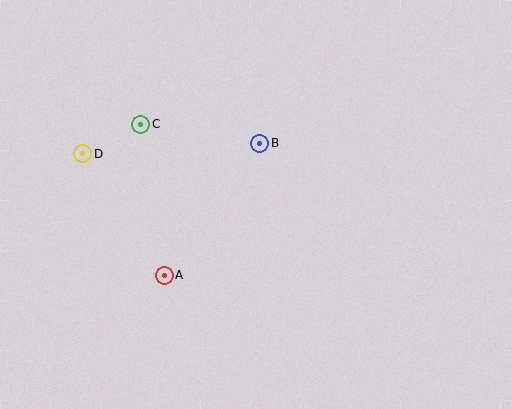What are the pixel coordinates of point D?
Point D is at (83, 154).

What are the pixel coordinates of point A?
Point A is at (164, 275).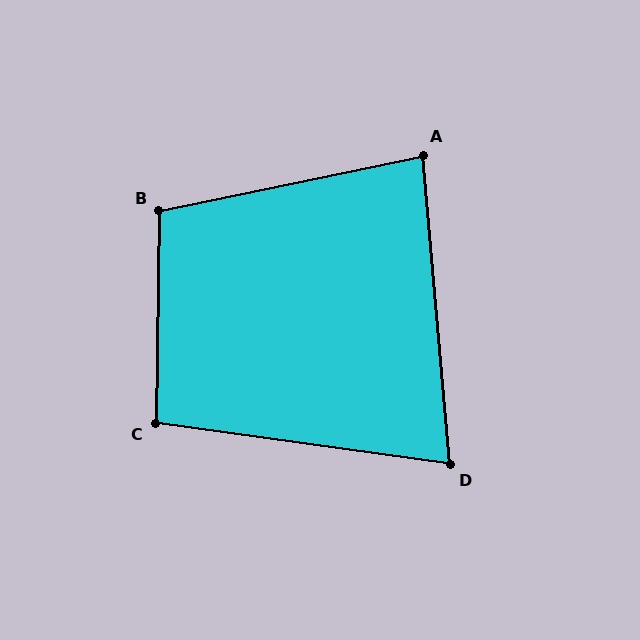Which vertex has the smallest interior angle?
D, at approximately 77 degrees.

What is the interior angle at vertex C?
Approximately 97 degrees (obtuse).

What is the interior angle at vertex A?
Approximately 83 degrees (acute).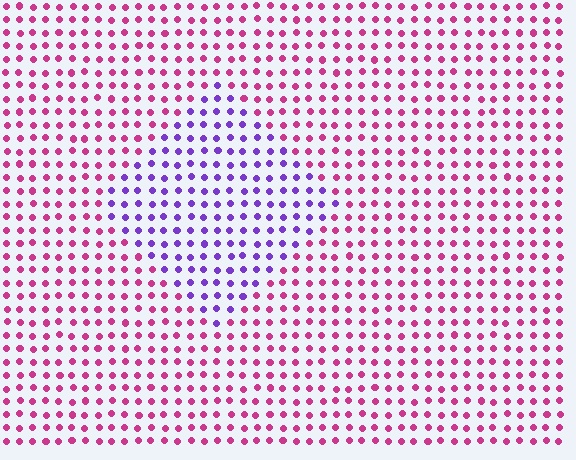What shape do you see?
I see a diamond.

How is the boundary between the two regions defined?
The boundary is defined purely by a slight shift in hue (about 58 degrees). Spacing, size, and orientation are identical on both sides.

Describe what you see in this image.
The image is filled with small magenta elements in a uniform arrangement. A diamond-shaped region is visible where the elements are tinted to a slightly different hue, forming a subtle color boundary.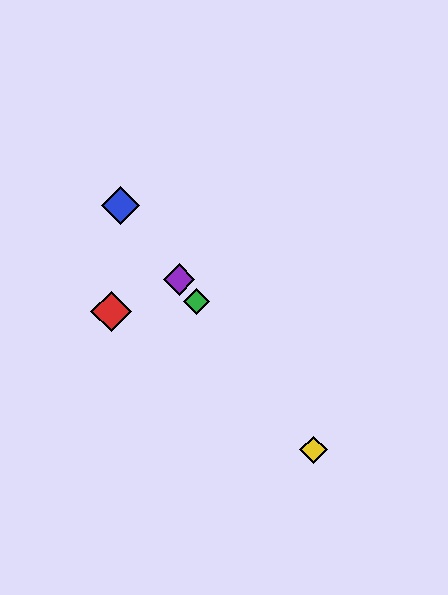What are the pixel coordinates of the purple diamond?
The purple diamond is at (179, 280).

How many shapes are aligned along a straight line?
4 shapes (the blue diamond, the green diamond, the yellow diamond, the purple diamond) are aligned along a straight line.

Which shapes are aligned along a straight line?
The blue diamond, the green diamond, the yellow diamond, the purple diamond are aligned along a straight line.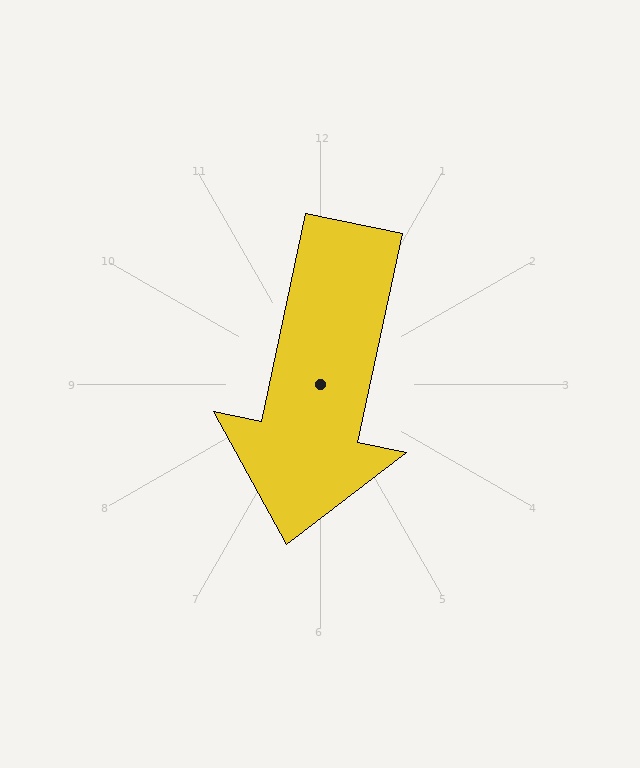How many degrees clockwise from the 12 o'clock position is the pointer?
Approximately 192 degrees.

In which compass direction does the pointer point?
South.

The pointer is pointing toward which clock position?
Roughly 6 o'clock.